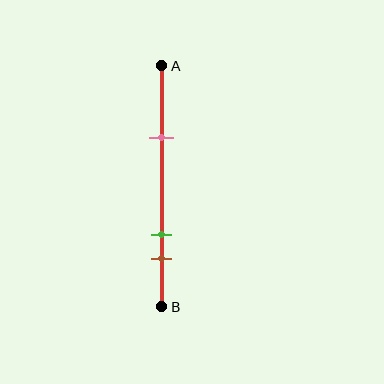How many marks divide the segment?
There are 3 marks dividing the segment.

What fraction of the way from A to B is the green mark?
The green mark is approximately 70% (0.7) of the way from A to B.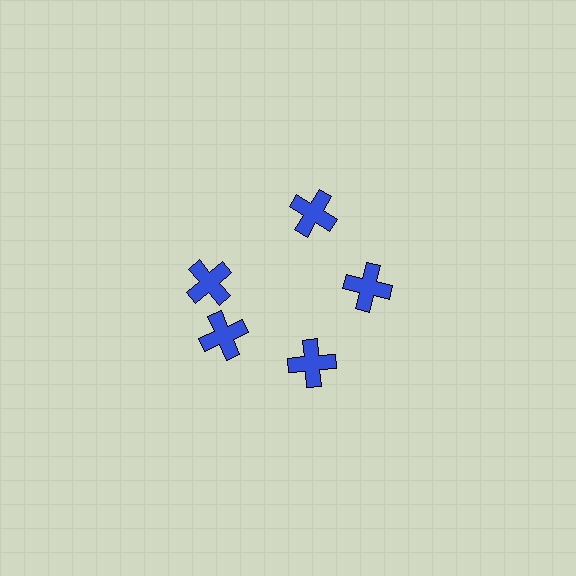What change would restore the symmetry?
The symmetry would be restored by rotating it back into even spacing with its neighbors so that all 5 crosses sit at equal angles and equal distance from the center.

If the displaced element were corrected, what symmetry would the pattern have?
It would have 5-fold rotational symmetry — the pattern would map onto itself every 72 degrees.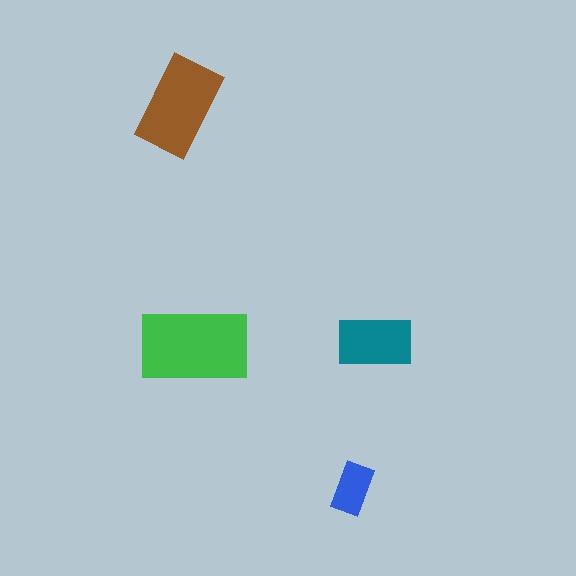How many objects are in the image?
There are 4 objects in the image.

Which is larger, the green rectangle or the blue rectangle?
The green one.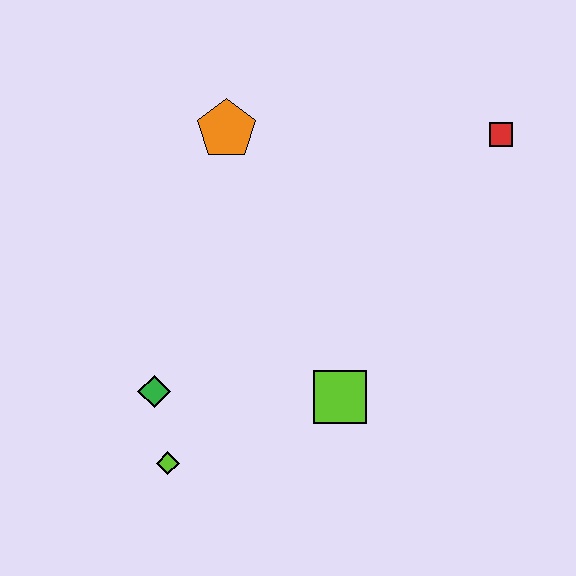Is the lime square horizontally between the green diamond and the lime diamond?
No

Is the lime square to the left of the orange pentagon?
No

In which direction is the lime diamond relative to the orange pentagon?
The lime diamond is below the orange pentagon.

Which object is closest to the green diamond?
The lime diamond is closest to the green diamond.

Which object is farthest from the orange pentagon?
The lime diamond is farthest from the orange pentagon.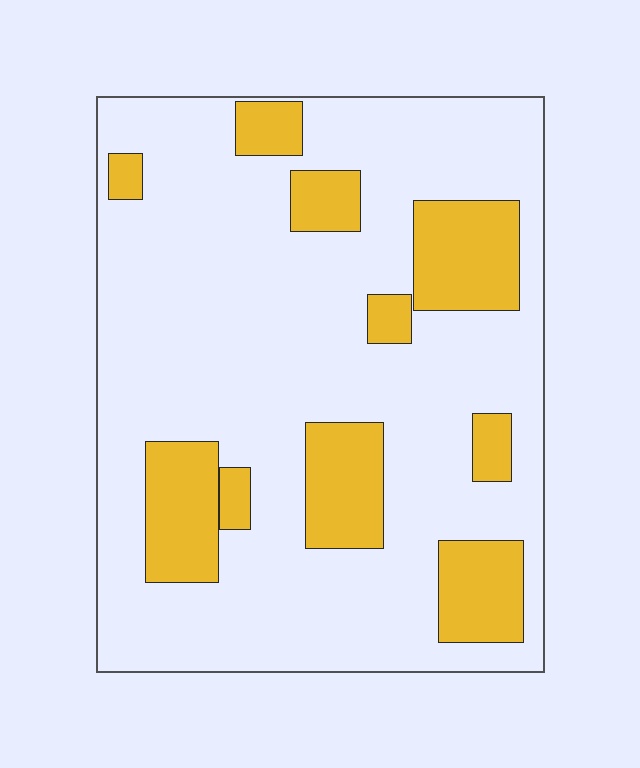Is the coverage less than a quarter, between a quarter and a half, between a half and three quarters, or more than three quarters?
Less than a quarter.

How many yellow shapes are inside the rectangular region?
10.